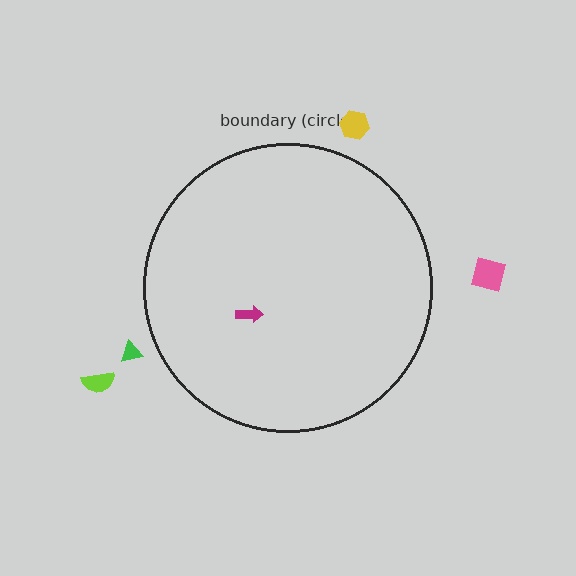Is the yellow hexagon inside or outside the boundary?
Outside.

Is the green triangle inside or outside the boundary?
Outside.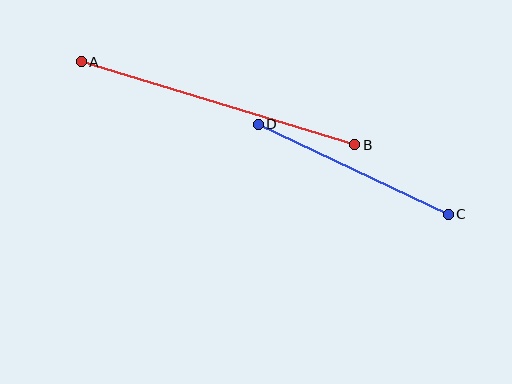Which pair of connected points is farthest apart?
Points A and B are farthest apart.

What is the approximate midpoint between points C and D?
The midpoint is at approximately (353, 169) pixels.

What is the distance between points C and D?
The distance is approximately 210 pixels.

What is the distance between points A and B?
The distance is approximately 286 pixels.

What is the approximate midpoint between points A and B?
The midpoint is at approximately (218, 103) pixels.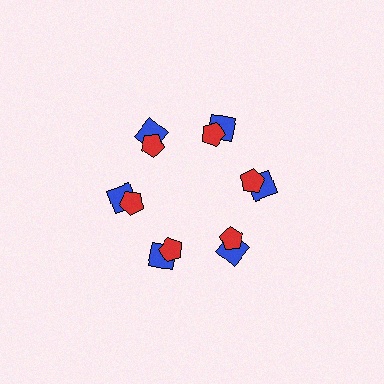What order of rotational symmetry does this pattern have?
This pattern has 6-fold rotational symmetry.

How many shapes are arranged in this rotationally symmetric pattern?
There are 12 shapes, arranged in 6 groups of 2.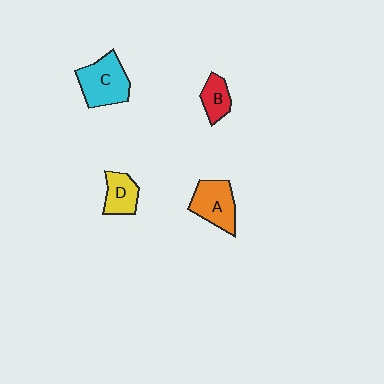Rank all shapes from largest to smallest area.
From largest to smallest: C (cyan), A (orange), D (yellow), B (red).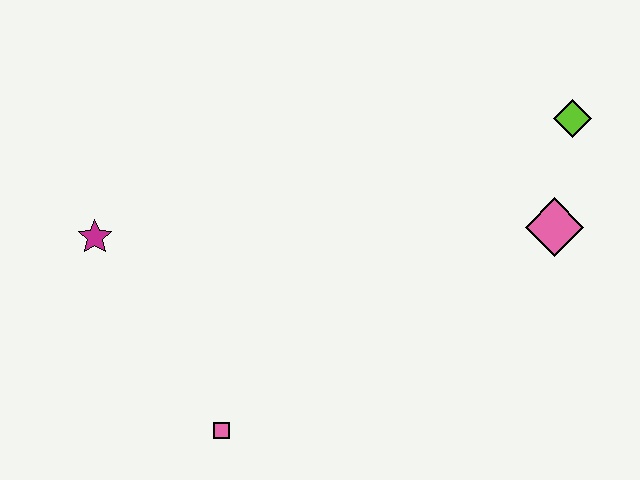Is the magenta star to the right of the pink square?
No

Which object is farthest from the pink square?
The lime diamond is farthest from the pink square.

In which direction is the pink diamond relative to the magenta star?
The pink diamond is to the right of the magenta star.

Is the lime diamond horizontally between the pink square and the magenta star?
No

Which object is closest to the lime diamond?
The pink diamond is closest to the lime diamond.